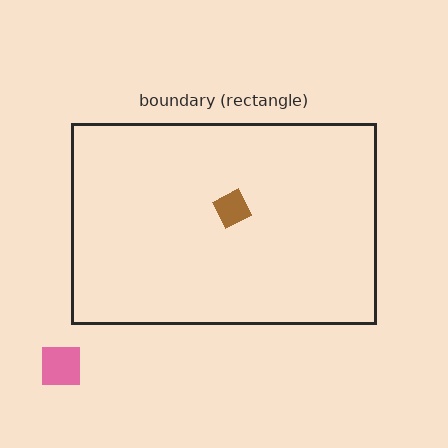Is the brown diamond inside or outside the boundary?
Inside.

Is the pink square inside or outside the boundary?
Outside.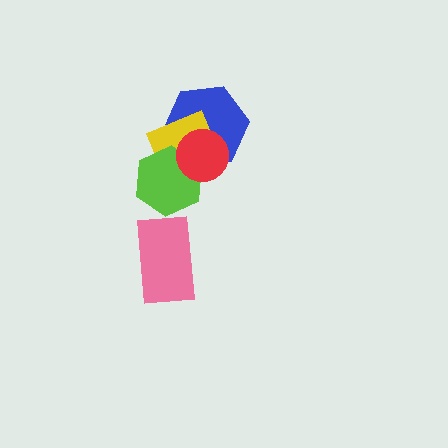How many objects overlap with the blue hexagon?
3 objects overlap with the blue hexagon.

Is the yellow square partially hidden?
Yes, it is partially covered by another shape.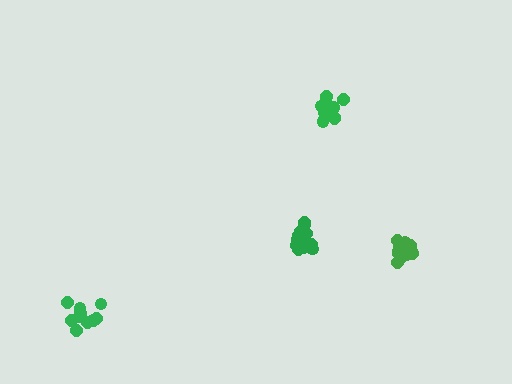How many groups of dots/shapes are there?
There are 4 groups.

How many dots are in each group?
Group 1: 15 dots, Group 2: 15 dots, Group 3: 13 dots, Group 4: 11 dots (54 total).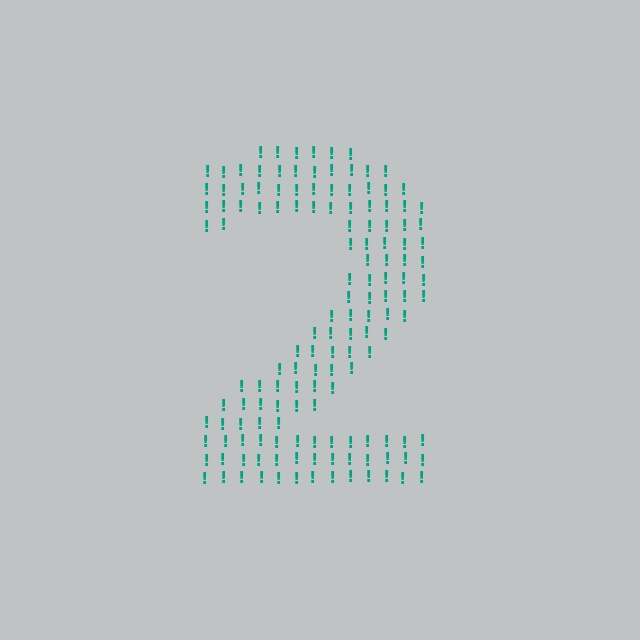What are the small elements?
The small elements are exclamation marks.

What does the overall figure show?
The overall figure shows the digit 2.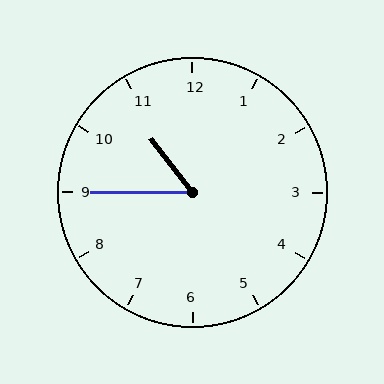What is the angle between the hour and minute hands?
Approximately 52 degrees.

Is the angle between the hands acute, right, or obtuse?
It is acute.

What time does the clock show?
10:45.